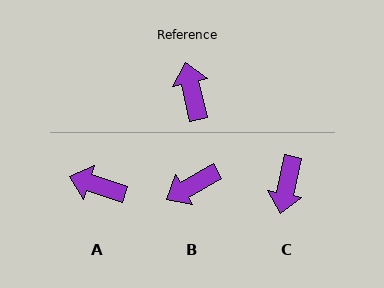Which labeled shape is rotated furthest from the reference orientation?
C, about 154 degrees away.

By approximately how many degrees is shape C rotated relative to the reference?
Approximately 154 degrees counter-clockwise.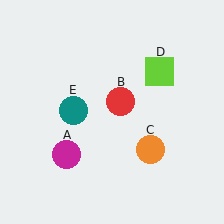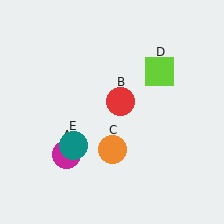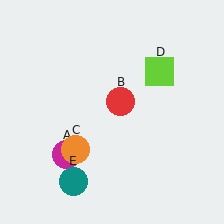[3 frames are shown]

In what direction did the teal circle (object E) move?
The teal circle (object E) moved down.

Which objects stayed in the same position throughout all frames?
Magenta circle (object A) and red circle (object B) and lime square (object D) remained stationary.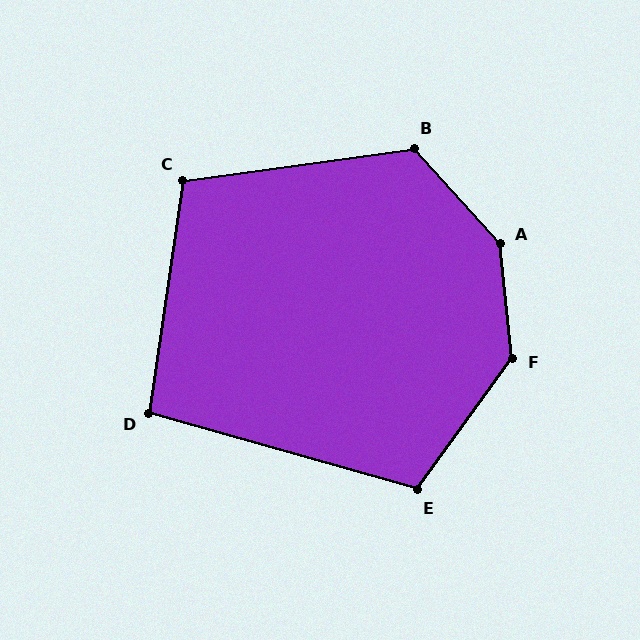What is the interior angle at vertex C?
Approximately 106 degrees (obtuse).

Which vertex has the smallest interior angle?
D, at approximately 97 degrees.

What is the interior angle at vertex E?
Approximately 110 degrees (obtuse).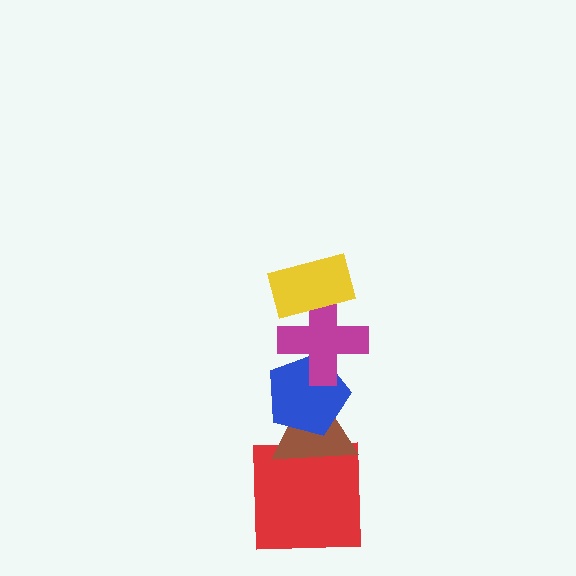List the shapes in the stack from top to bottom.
From top to bottom: the yellow rectangle, the magenta cross, the blue pentagon, the brown triangle, the red square.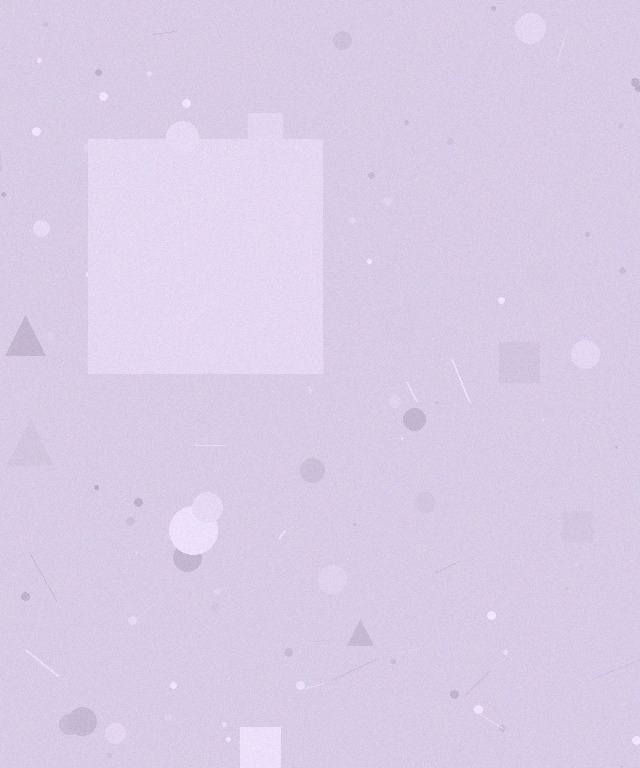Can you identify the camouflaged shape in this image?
The camouflaged shape is a square.